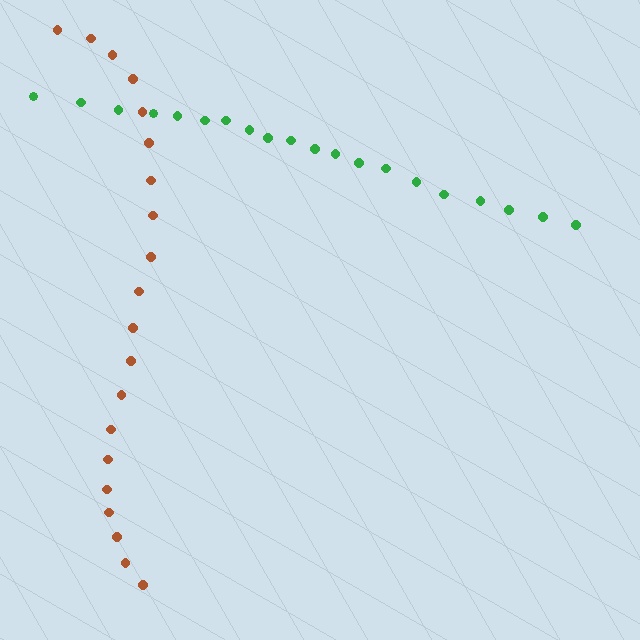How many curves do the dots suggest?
There are 2 distinct paths.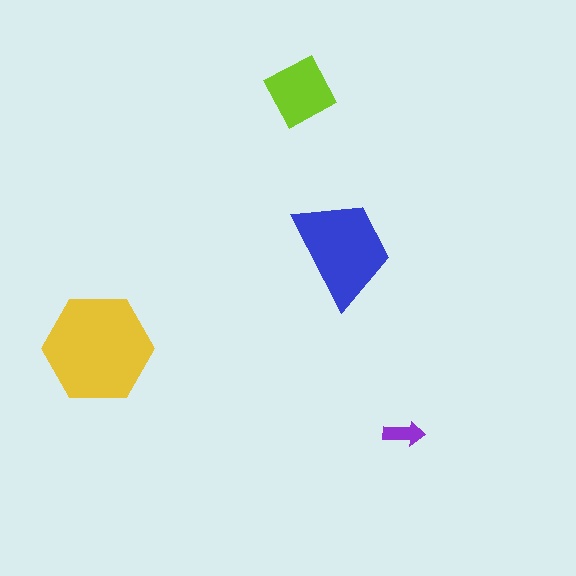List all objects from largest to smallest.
The yellow hexagon, the blue trapezoid, the lime diamond, the purple arrow.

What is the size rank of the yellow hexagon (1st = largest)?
1st.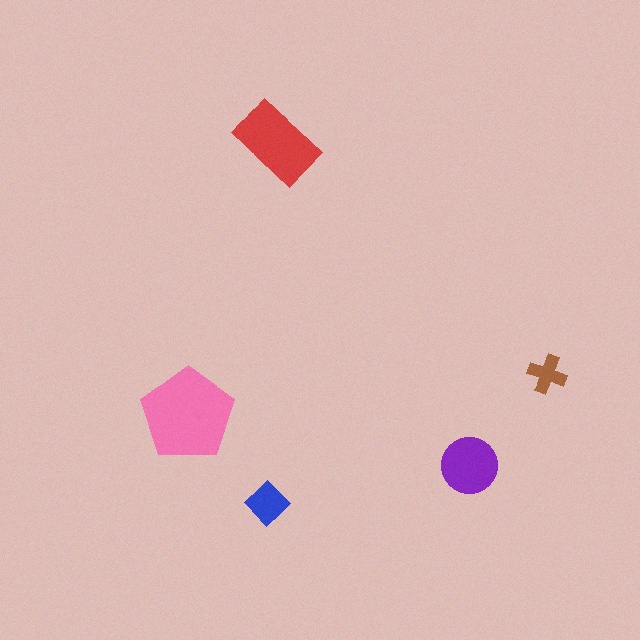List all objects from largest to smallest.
The pink pentagon, the red rectangle, the purple circle, the blue diamond, the brown cross.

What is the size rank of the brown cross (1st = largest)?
5th.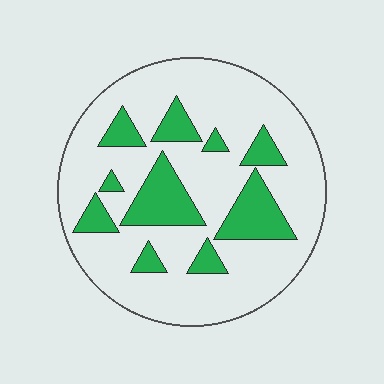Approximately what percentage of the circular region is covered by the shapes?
Approximately 25%.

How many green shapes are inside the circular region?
10.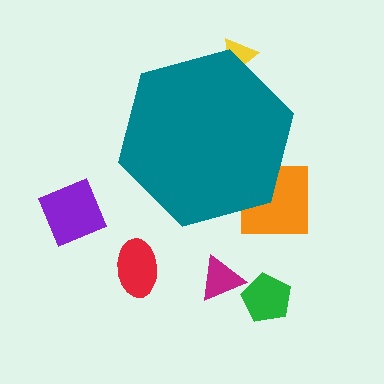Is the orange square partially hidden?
Yes, the orange square is partially hidden behind the teal hexagon.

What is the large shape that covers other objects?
A teal hexagon.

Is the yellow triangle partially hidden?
Yes, the yellow triangle is partially hidden behind the teal hexagon.